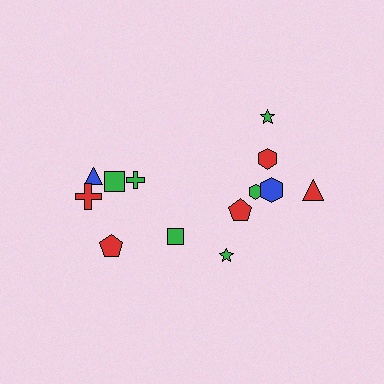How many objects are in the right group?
There are 8 objects.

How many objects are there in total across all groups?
There are 13 objects.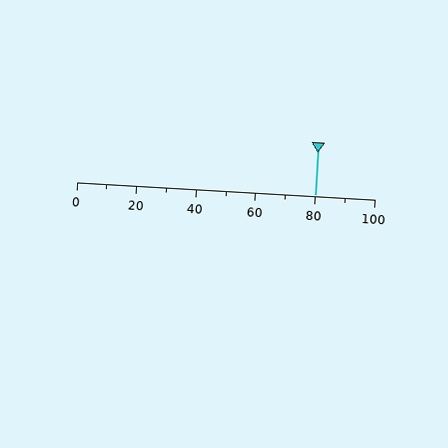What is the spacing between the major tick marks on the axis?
The major ticks are spaced 20 apart.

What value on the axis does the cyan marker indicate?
The marker indicates approximately 80.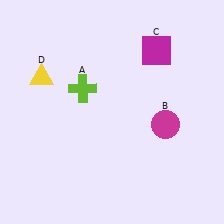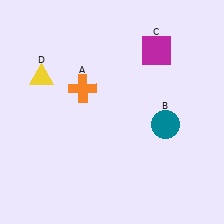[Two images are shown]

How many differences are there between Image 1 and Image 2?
There are 2 differences between the two images.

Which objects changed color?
A changed from lime to orange. B changed from magenta to teal.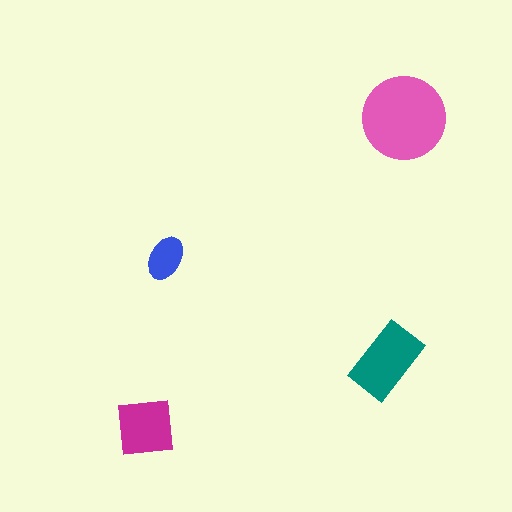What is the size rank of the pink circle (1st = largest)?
1st.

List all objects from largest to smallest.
The pink circle, the teal rectangle, the magenta square, the blue ellipse.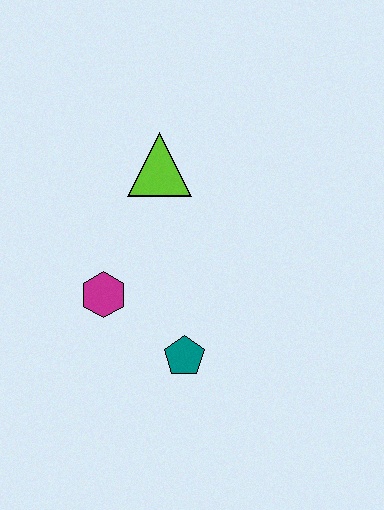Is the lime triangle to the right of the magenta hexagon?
Yes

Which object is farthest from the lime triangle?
The teal pentagon is farthest from the lime triangle.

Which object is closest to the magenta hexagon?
The teal pentagon is closest to the magenta hexagon.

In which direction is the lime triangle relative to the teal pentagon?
The lime triangle is above the teal pentagon.